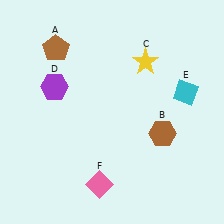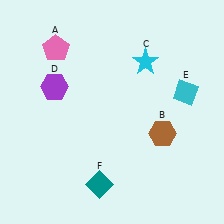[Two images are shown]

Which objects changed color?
A changed from brown to pink. C changed from yellow to cyan. F changed from pink to teal.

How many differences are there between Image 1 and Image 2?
There are 3 differences between the two images.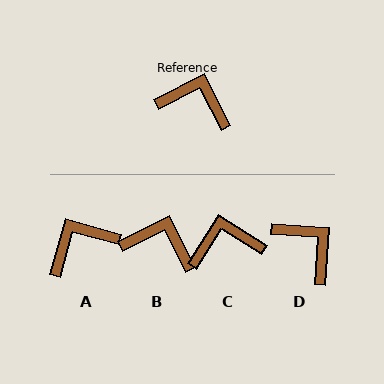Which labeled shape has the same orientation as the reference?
B.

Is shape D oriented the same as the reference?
No, it is off by about 31 degrees.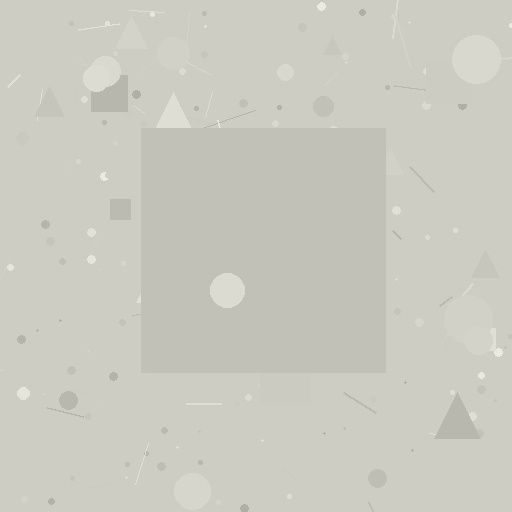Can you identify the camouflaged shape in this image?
The camouflaged shape is a square.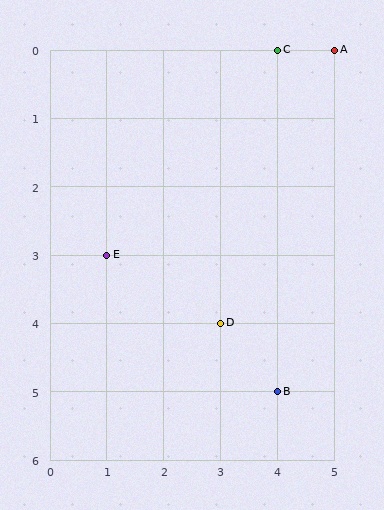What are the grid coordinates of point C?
Point C is at grid coordinates (4, 0).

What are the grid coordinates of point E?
Point E is at grid coordinates (1, 3).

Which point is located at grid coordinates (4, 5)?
Point B is at (4, 5).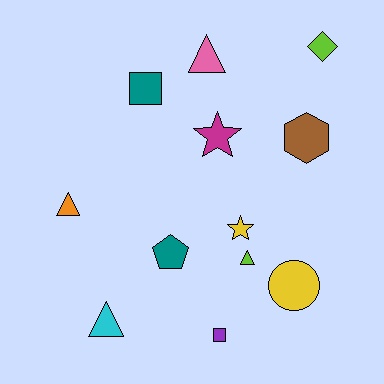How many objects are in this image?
There are 12 objects.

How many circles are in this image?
There is 1 circle.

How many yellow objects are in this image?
There are 2 yellow objects.